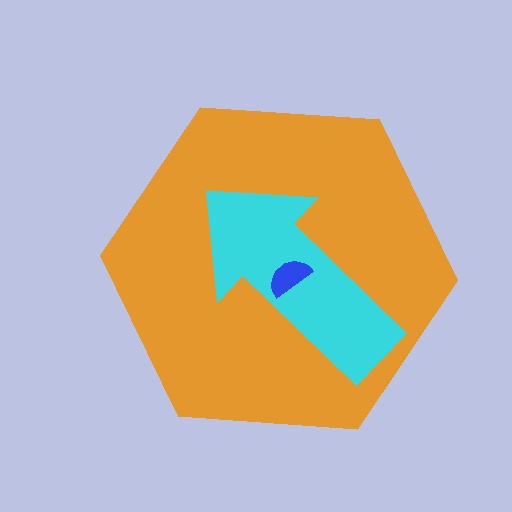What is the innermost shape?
The blue semicircle.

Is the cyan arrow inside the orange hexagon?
Yes.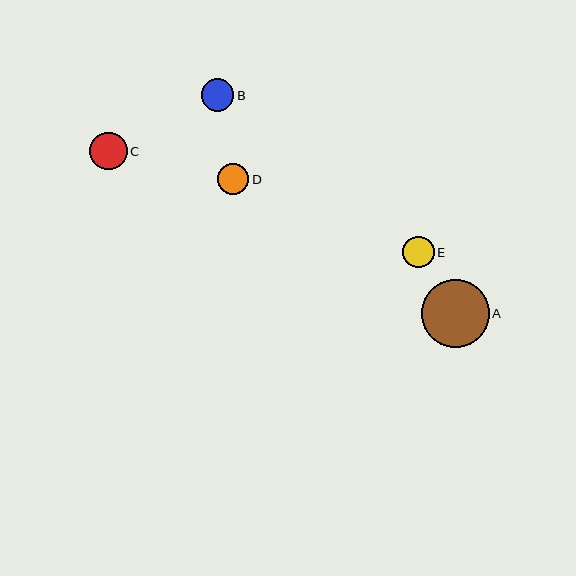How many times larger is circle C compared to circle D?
Circle C is approximately 1.2 times the size of circle D.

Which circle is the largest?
Circle A is the largest with a size of approximately 68 pixels.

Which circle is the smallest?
Circle D is the smallest with a size of approximately 31 pixels.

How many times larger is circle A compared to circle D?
Circle A is approximately 2.2 times the size of circle D.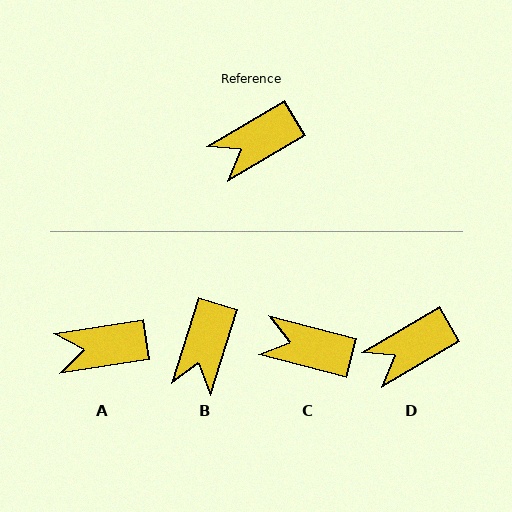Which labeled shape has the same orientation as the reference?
D.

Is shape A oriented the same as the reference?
No, it is off by about 22 degrees.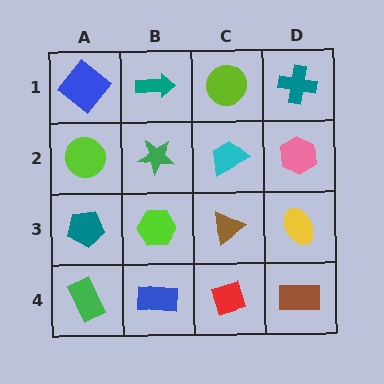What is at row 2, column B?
A green star.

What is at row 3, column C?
A brown triangle.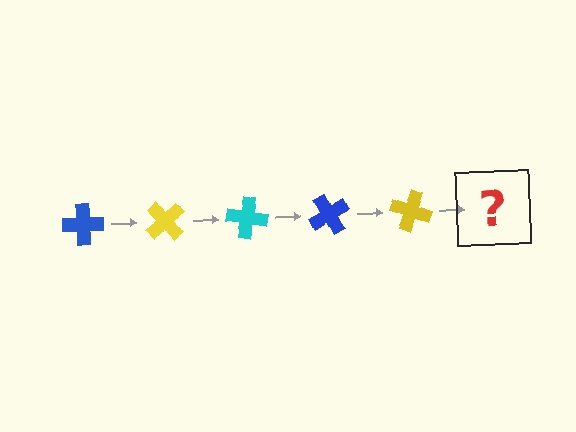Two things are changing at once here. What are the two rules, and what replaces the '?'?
The two rules are that it rotates 50 degrees each step and the color cycles through blue, yellow, and cyan. The '?' should be a cyan cross, rotated 250 degrees from the start.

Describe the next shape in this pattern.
It should be a cyan cross, rotated 250 degrees from the start.